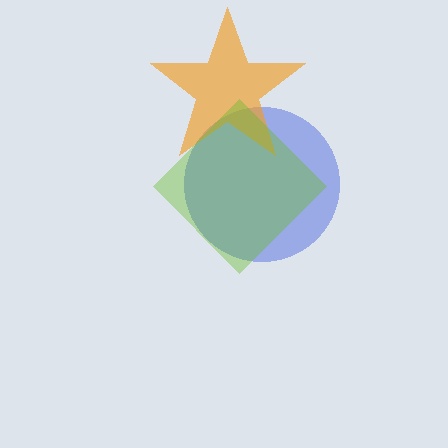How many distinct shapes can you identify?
There are 3 distinct shapes: a blue circle, an orange star, a lime diamond.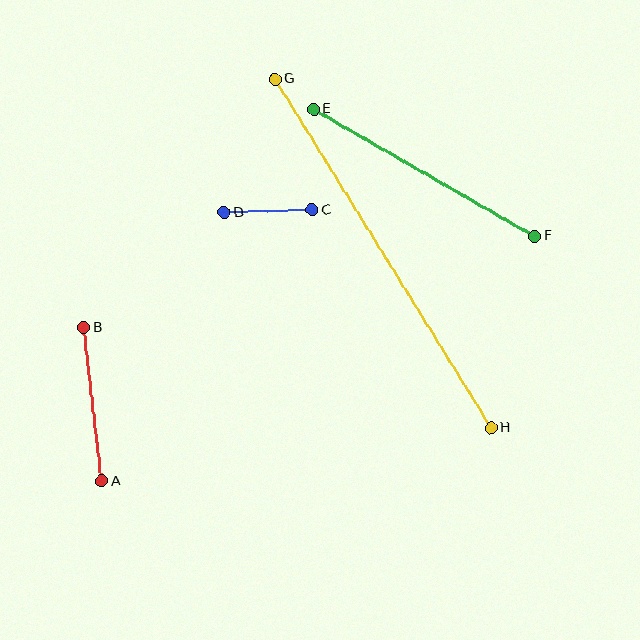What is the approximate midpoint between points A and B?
The midpoint is at approximately (93, 404) pixels.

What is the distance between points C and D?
The distance is approximately 88 pixels.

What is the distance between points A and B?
The distance is approximately 155 pixels.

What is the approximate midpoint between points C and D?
The midpoint is at approximately (268, 211) pixels.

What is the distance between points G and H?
The distance is approximately 410 pixels.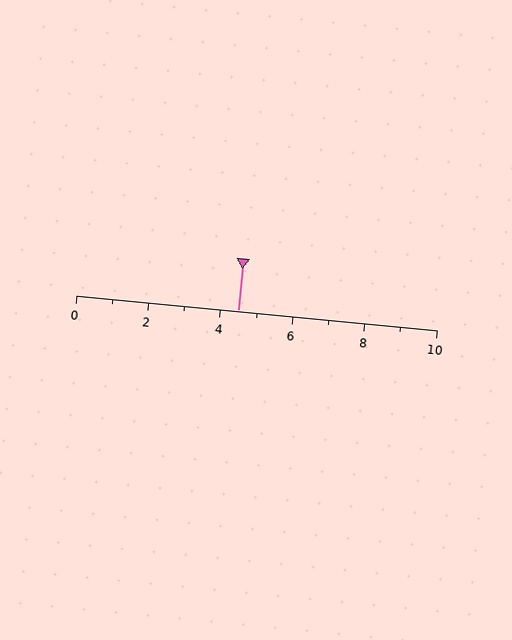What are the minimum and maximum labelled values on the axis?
The axis runs from 0 to 10.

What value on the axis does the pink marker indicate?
The marker indicates approximately 4.5.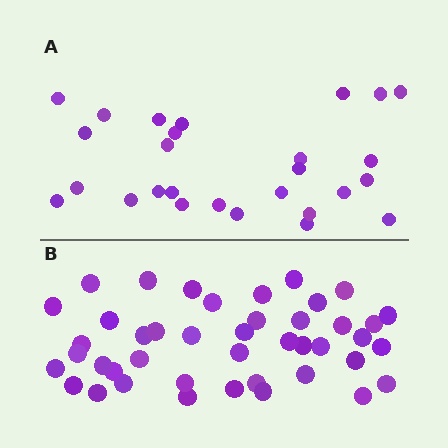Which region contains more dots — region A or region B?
Region B (the bottom region) has more dots.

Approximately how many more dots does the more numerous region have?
Region B has approximately 15 more dots than region A.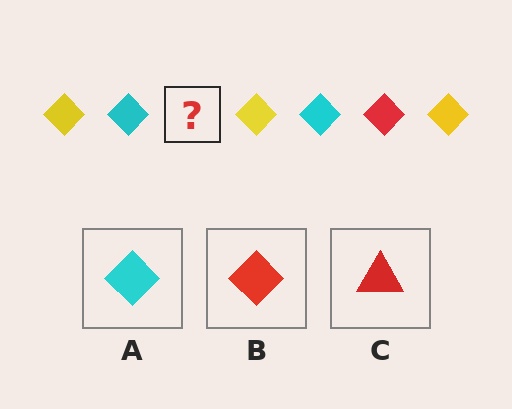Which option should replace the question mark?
Option B.